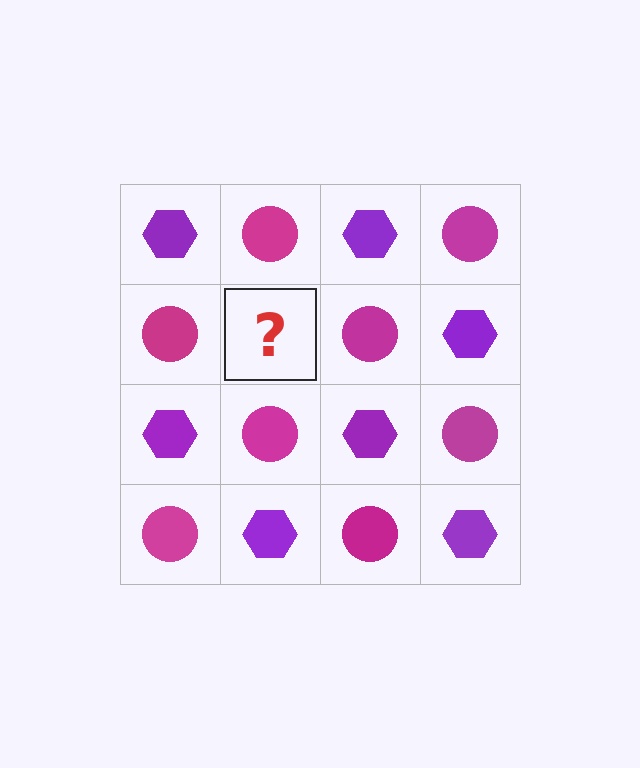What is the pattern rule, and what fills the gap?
The rule is that it alternates purple hexagon and magenta circle in a checkerboard pattern. The gap should be filled with a purple hexagon.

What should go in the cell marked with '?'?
The missing cell should contain a purple hexagon.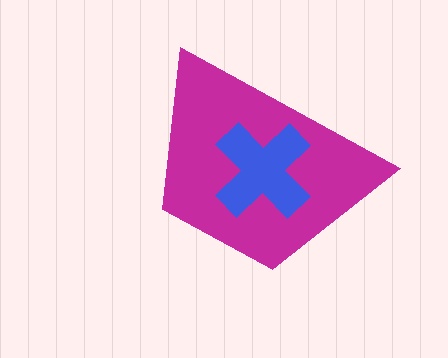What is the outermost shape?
The magenta trapezoid.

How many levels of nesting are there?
2.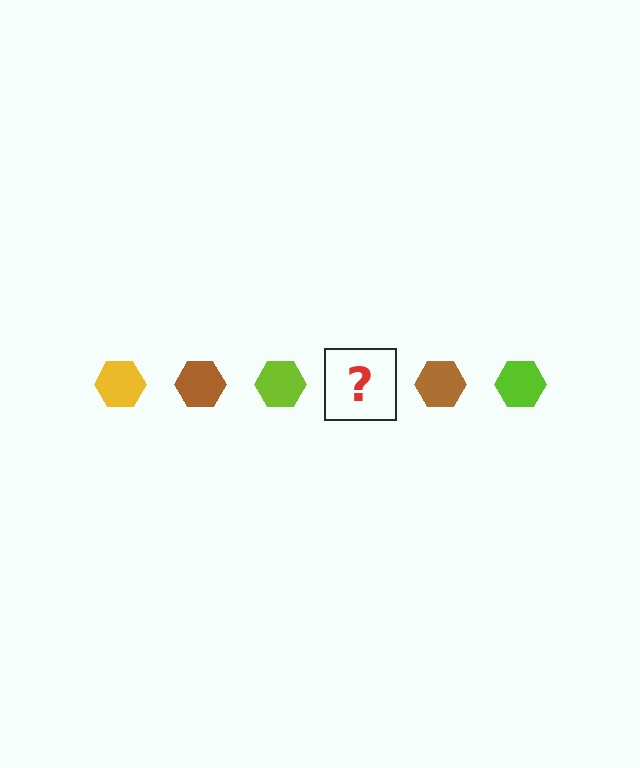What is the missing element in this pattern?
The missing element is a yellow hexagon.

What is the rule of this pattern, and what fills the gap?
The rule is that the pattern cycles through yellow, brown, lime hexagons. The gap should be filled with a yellow hexagon.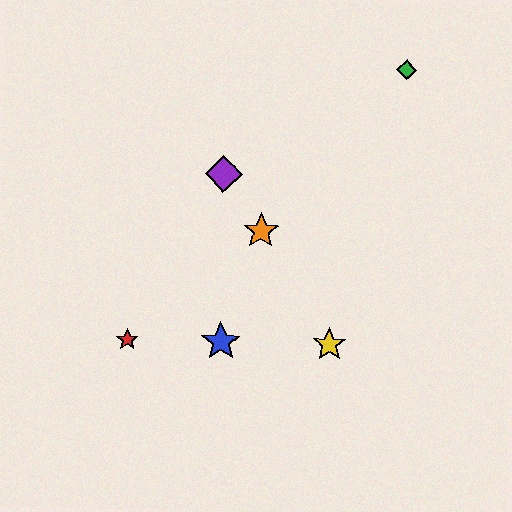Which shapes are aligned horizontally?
The red star, the blue star, the yellow star are aligned horizontally.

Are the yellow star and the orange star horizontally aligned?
No, the yellow star is at y≈344 and the orange star is at y≈231.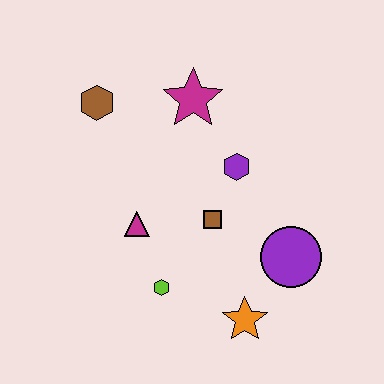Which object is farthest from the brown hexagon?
The orange star is farthest from the brown hexagon.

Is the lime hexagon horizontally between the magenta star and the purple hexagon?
No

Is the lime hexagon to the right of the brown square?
No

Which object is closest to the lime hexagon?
The magenta triangle is closest to the lime hexagon.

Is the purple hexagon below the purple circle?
No